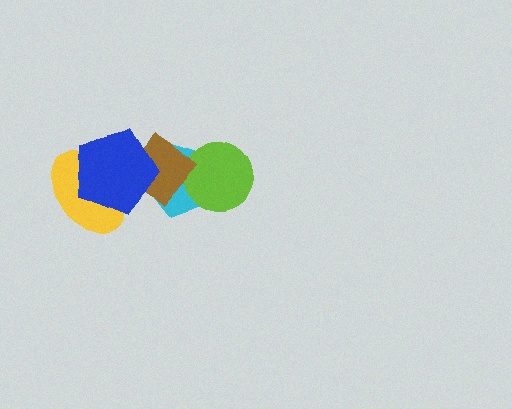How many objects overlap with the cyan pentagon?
3 objects overlap with the cyan pentagon.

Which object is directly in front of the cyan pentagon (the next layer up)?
The lime circle is directly in front of the cyan pentagon.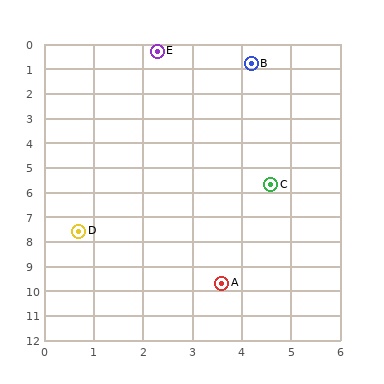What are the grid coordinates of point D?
Point D is at approximately (0.7, 7.6).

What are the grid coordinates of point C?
Point C is at approximately (4.6, 5.7).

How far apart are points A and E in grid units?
Points A and E are about 9.5 grid units apart.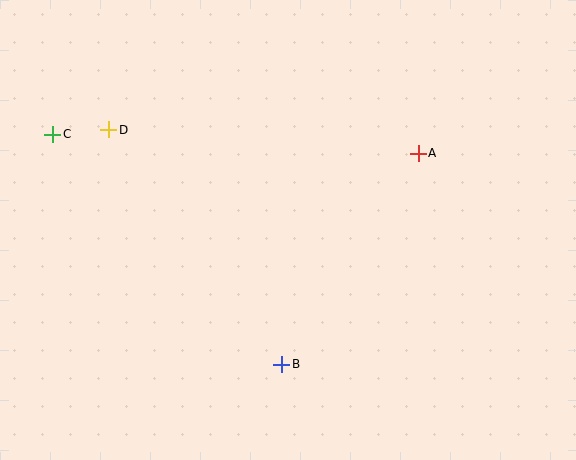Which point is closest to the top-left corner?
Point C is closest to the top-left corner.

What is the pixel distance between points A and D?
The distance between A and D is 310 pixels.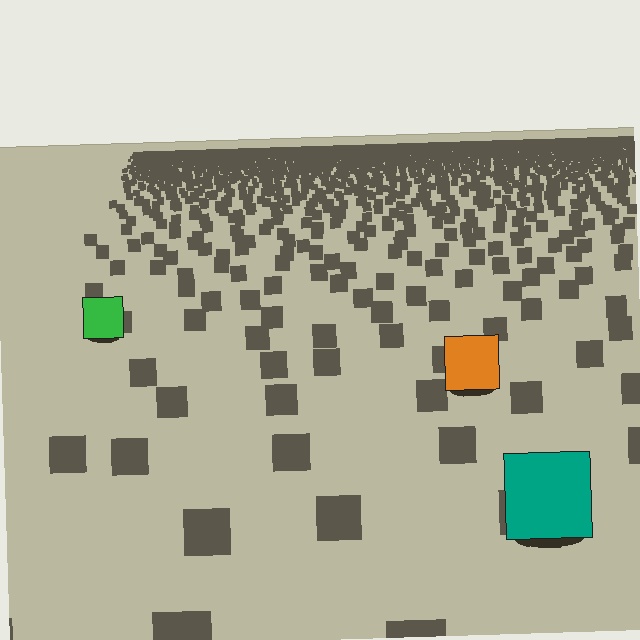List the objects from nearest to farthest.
From nearest to farthest: the teal square, the orange square, the green square.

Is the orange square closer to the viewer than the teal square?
No. The teal square is closer — you can tell from the texture gradient: the ground texture is coarser near it.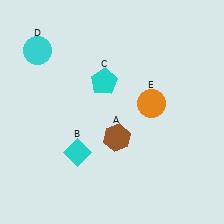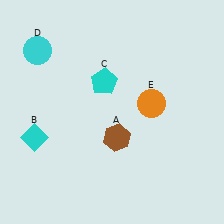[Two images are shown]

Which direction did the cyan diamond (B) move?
The cyan diamond (B) moved left.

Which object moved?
The cyan diamond (B) moved left.